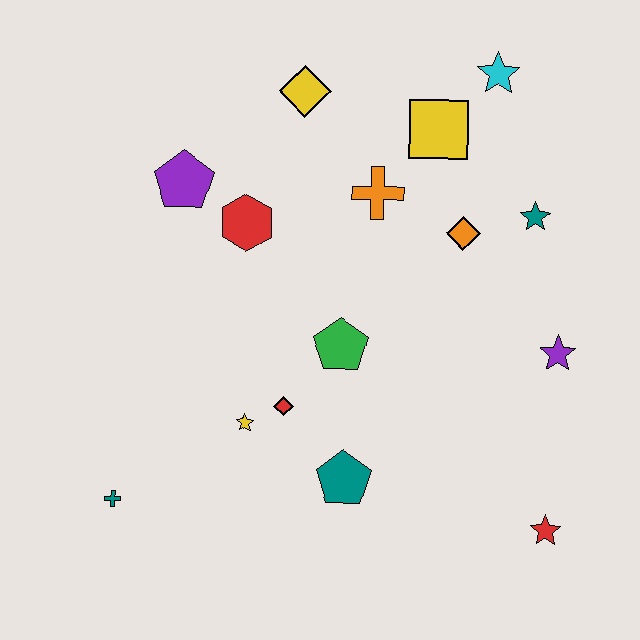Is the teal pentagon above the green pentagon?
No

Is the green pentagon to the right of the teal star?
No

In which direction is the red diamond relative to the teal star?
The red diamond is to the left of the teal star.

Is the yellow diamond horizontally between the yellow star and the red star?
Yes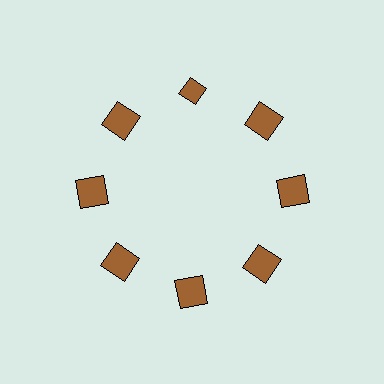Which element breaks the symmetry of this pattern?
The brown diamond at roughly the 12 o'clock position breaks the symmetry. All other shapes are brown squares.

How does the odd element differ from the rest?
It has a different shape: diamond instead of square.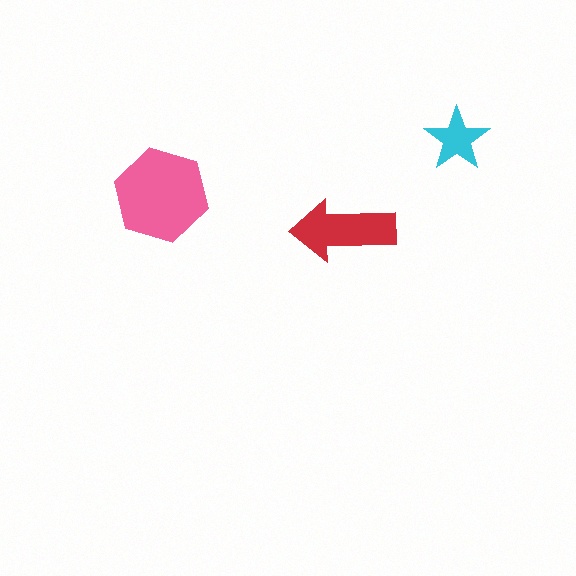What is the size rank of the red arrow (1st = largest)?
2nd.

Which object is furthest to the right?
The cyan star is rightmost.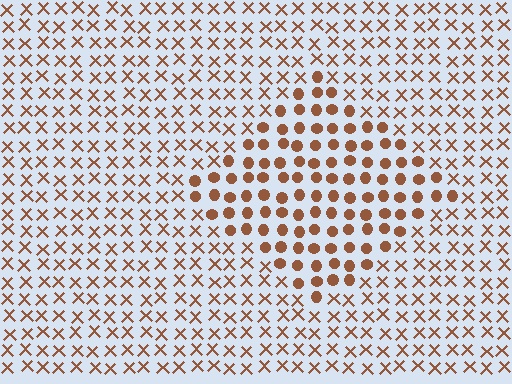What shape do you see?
I see a diamond.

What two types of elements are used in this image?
The image uses circles inside the diamond region and X marks outside it.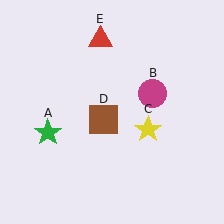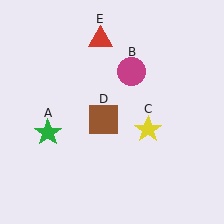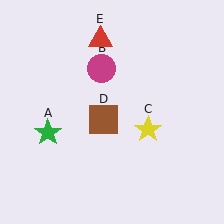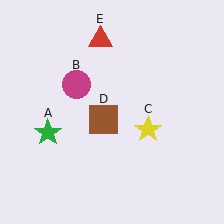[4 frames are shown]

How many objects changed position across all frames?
1 object changed position: magenta circle (object B).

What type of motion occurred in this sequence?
The magenta circle (object B) rotated counterclockwise around the center of the scene.